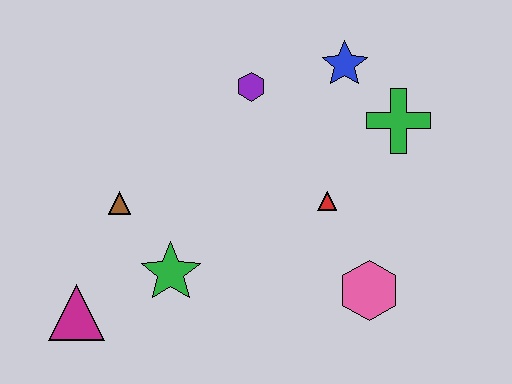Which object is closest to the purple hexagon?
The blue star is closest to the purple hexagon.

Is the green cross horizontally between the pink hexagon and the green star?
No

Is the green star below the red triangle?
Yes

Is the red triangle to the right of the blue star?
No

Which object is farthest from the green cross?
The magenta triangle is farthest from the green cross.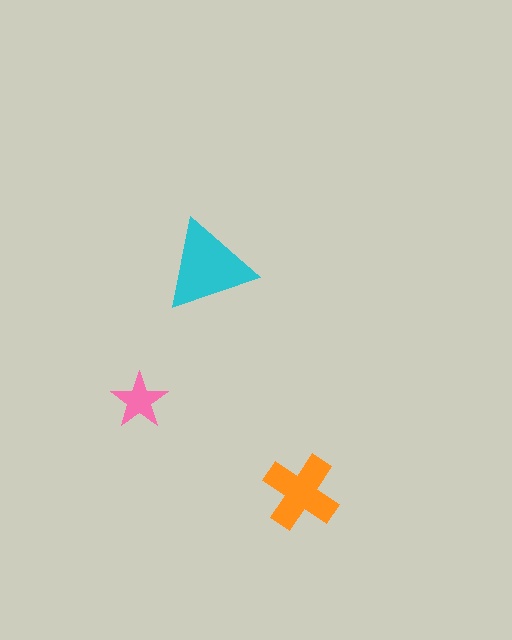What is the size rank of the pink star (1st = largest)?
3rd.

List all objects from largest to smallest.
The cyan triangle, the orange cross, the pink star.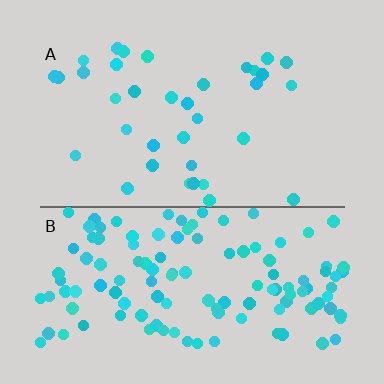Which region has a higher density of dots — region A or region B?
B (the bottom).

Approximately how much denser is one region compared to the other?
Approximately 3.4× — region B over region A.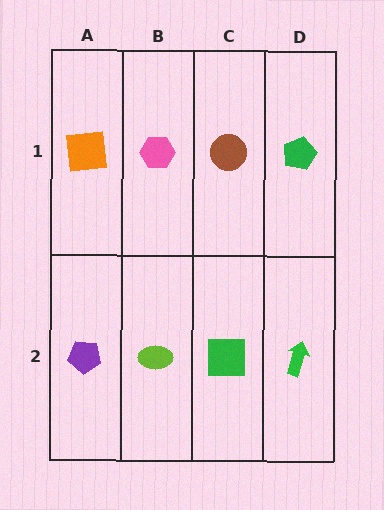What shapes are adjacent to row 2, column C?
A brown circle (row 1, column C), a lime ellipse (row 2, column B), a green arrow (row 2, column D).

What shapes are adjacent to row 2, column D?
A green pentagon (row 1, column D), a green square (row 2, column C).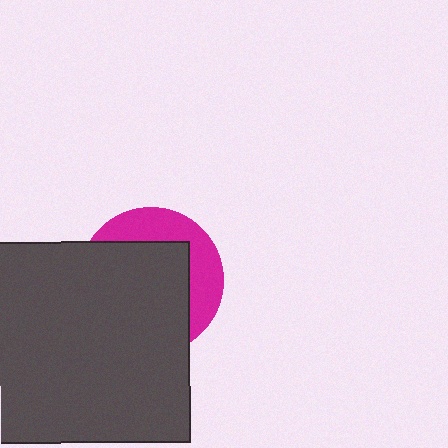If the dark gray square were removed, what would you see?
You would see the complete magenta circle.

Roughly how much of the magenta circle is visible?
A small part of it is visible (roughly 34%).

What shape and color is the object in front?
The object in front is a dark gray square.